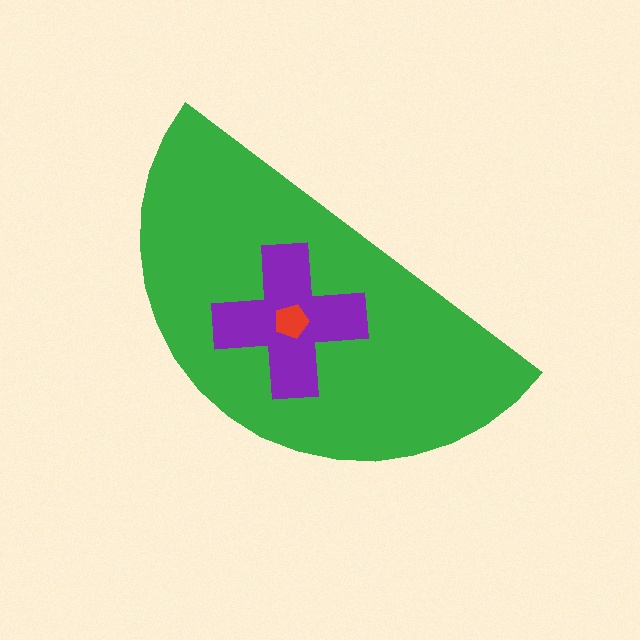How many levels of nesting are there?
3.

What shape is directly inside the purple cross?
The red pentagon.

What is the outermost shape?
The green semicircle.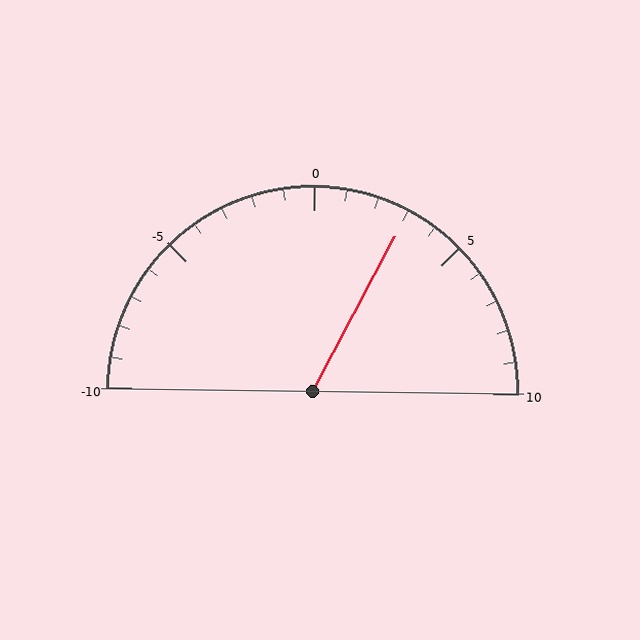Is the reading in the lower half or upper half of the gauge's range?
The reading is in the upper half of the range (-10 to 10).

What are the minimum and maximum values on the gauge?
The gauge ranges from -10 to 10.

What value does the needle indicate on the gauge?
The needle indicates approximately 3.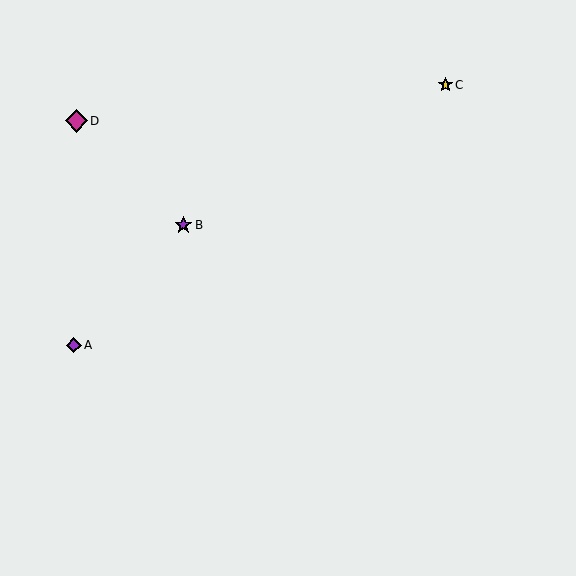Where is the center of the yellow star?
The center of the yellow star is at (445, 85).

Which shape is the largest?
The magenta diamond (labeled D) is the largest.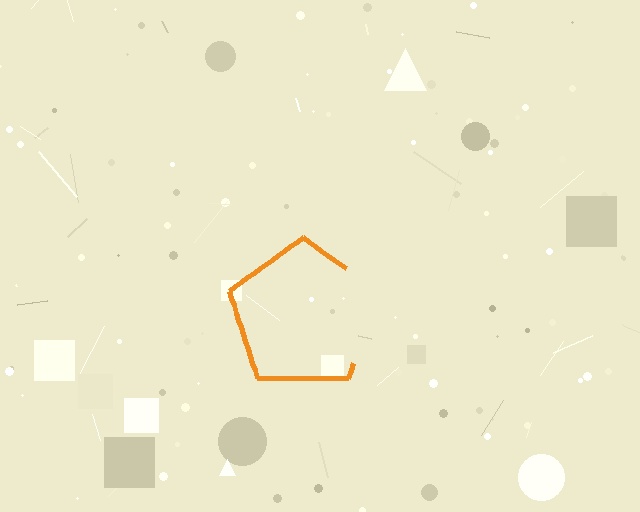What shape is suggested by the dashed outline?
The dashed outline suggests a pentagon.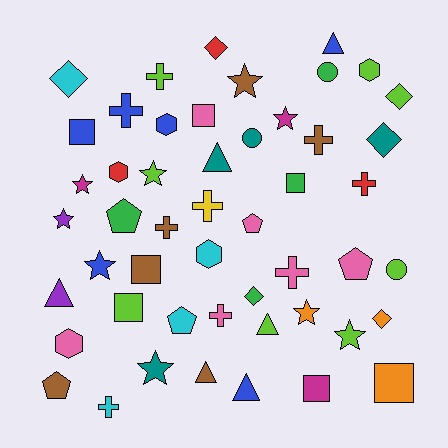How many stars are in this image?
There are 9 stars.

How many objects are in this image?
There are 50 objects.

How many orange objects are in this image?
There are 3 orange objects.